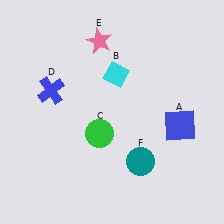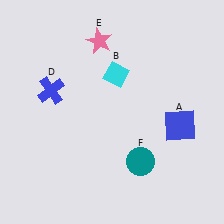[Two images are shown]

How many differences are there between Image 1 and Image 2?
There is 1 difference between the two images.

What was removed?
The green circle (C) was removed in Image 2.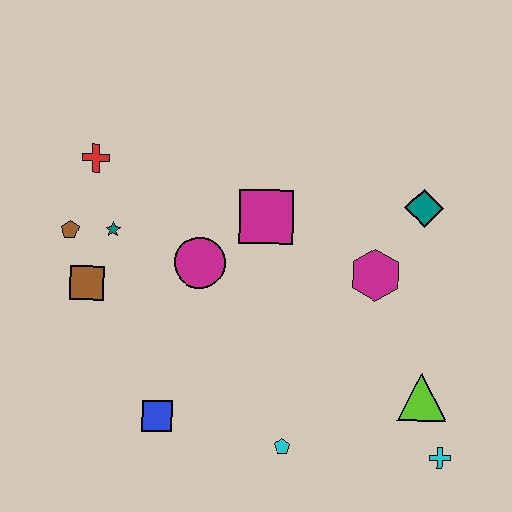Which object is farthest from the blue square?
The teal diamond is farthest from the blue square.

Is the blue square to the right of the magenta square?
No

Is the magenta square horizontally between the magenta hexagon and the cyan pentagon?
No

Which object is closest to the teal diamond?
The magenta hexagon is closest to the teal diamond.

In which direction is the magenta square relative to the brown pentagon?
The magenta square is to the right of the brown pentagon.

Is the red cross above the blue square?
Yes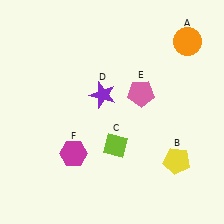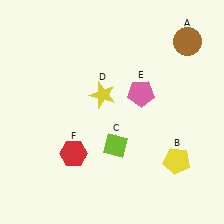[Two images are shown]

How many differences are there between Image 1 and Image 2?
There are 3 differences between the two images.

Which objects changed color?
A changed from orange to brown. D changed from purple to yellow. F changed from magenta to red.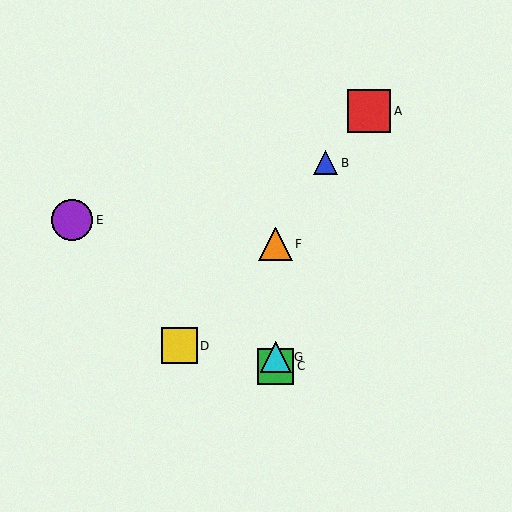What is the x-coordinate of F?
Object F is at x≈276.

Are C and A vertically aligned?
No, C is at x≈276 and A is at x≈369.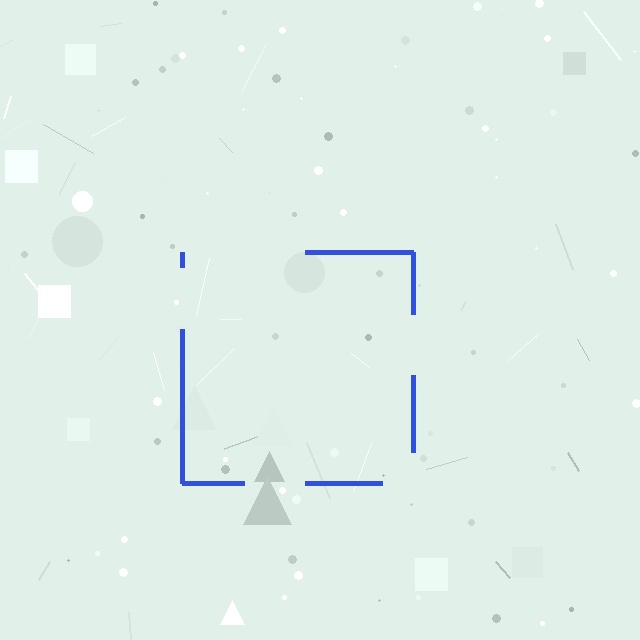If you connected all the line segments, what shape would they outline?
They would outline a square.